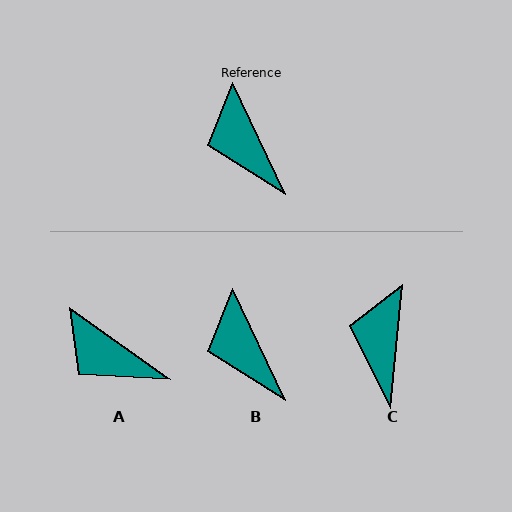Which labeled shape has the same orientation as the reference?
B.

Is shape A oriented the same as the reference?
No, it is off by about 30 degrees.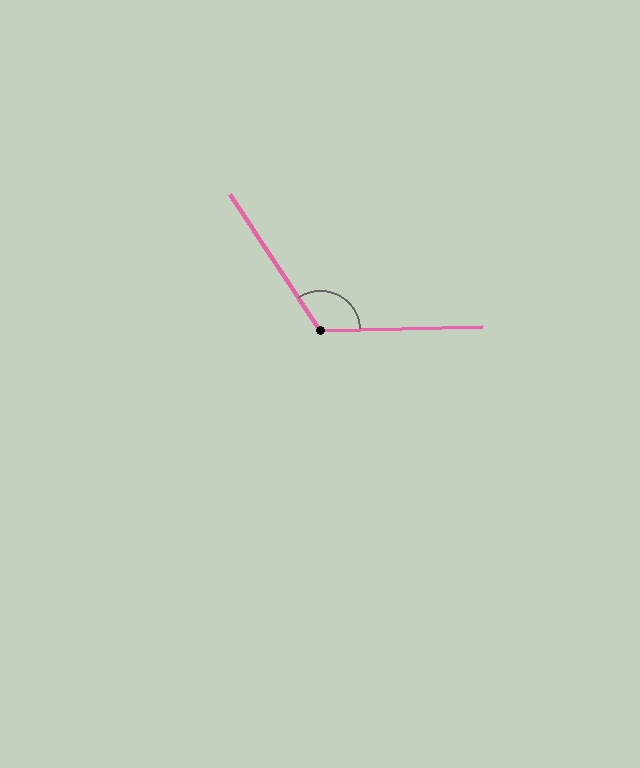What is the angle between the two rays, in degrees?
Approximately 122 degrees.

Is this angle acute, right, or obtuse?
It is obtuse.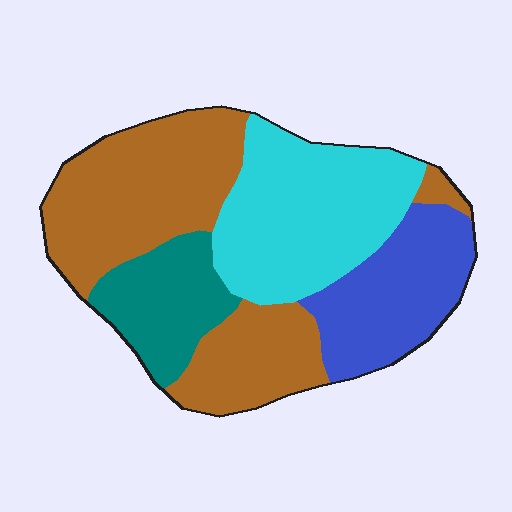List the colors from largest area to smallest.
From largest to smallest: brown, cyan, blue, teal.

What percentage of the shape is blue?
Blue covers around 20% of the shape.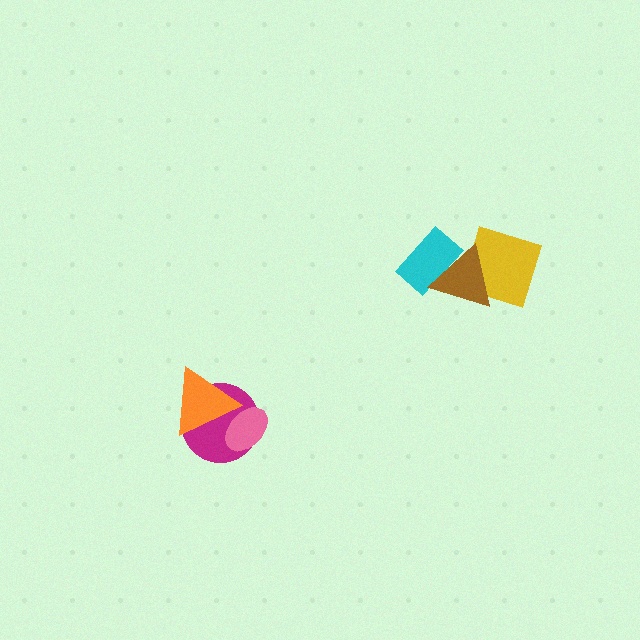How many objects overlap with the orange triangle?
2 objects overlap with the orange triangle.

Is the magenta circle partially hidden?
Yes, it is partially covered by another shape.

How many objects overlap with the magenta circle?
2 objects overlap with the magenta circle.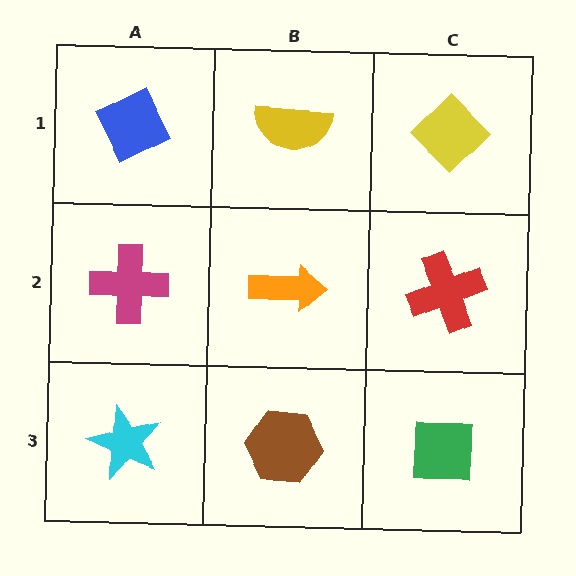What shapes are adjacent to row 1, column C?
A red cross (row 2, column C), a yellow semicircle (row 1, column B).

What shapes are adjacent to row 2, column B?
A yellow semicircle (row 1, column B), a brown hexagon (row 3, column B), a magenta cross (row 2, column A), a red cross (row 2, column C).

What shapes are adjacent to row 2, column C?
A yellow diamond (row 1, column C), a green square (row 3, column C), an orange arrow (row 2, column B).